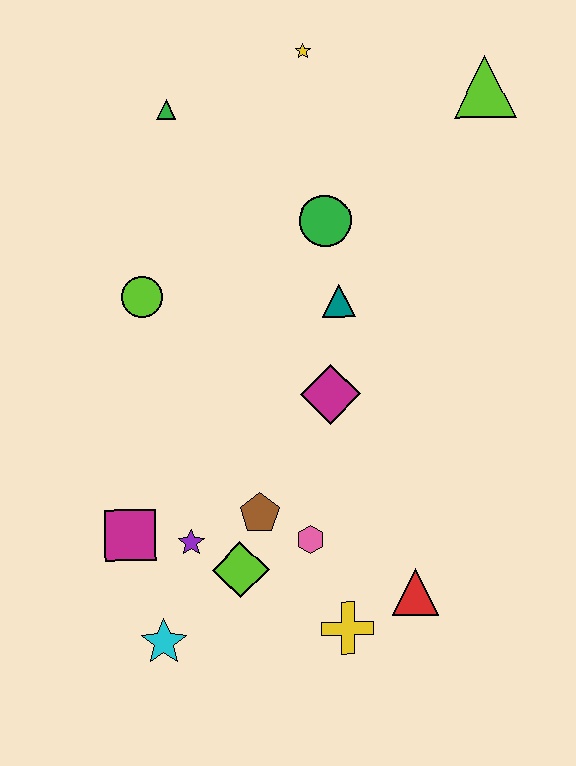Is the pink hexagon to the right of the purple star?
Yes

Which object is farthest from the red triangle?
The yellow star is farthest from the red triangle.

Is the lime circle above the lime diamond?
Yes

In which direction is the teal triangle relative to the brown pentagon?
The teal triangle is above the brown pentagon.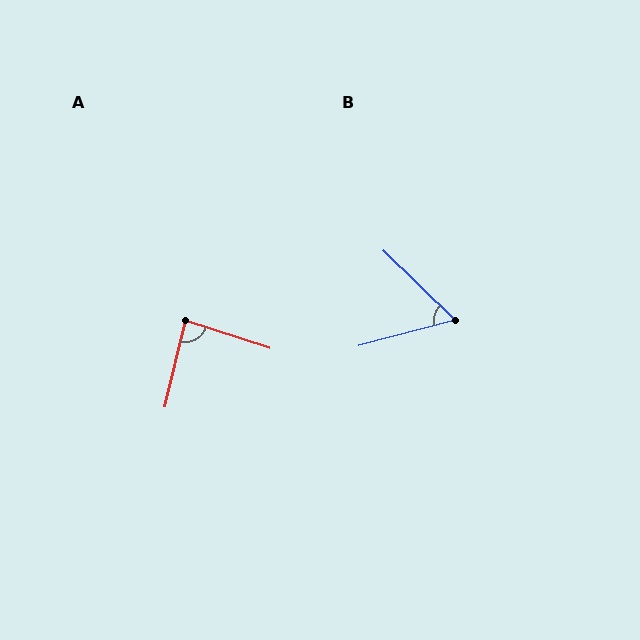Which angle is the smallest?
B, at approximately 59 degrees.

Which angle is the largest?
A, at approximately 85 degrees.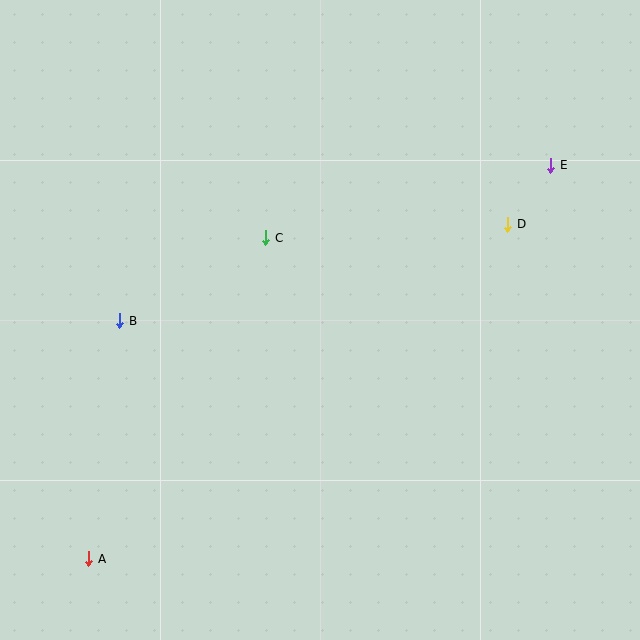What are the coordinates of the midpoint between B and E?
The midpoint between B and E is at (335, 243).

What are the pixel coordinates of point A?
Point A is at (89, 559).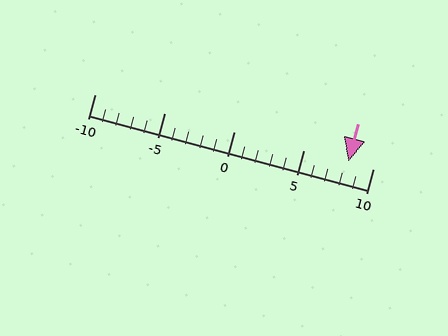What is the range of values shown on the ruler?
The ruler shows values from -10 to 10.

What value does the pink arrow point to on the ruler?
The pink arrow points to approximately 8.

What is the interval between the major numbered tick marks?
The major tick marks are spaced 5 units apart.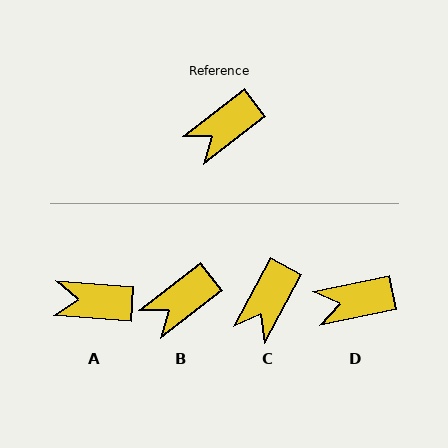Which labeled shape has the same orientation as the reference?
B.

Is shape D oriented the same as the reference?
No, it is off by about 25 degrees.